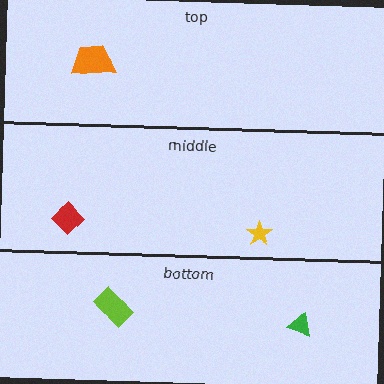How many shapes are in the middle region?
2.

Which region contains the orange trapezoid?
The top region.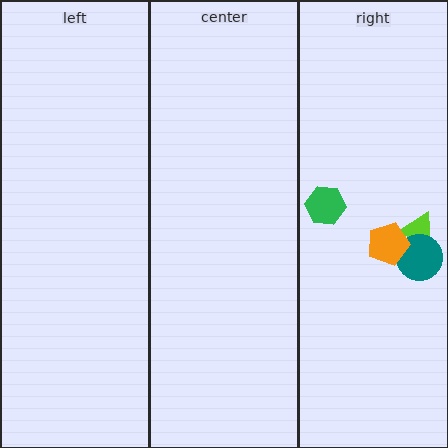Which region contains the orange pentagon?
The right region.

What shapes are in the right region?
The lime triangle, the teal circle, the orange pentagon, the green hexagon.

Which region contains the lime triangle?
The right region.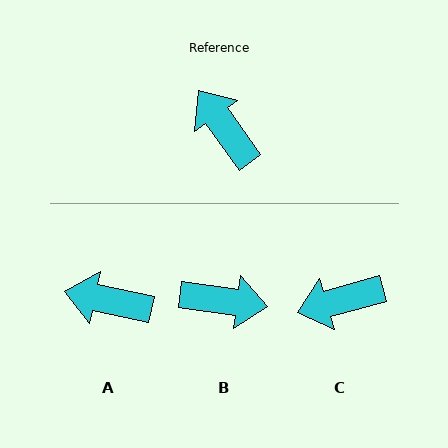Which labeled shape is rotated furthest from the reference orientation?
B, about 134 degrees away.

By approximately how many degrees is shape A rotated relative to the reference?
Approximately 43 degrees counter-clockwise.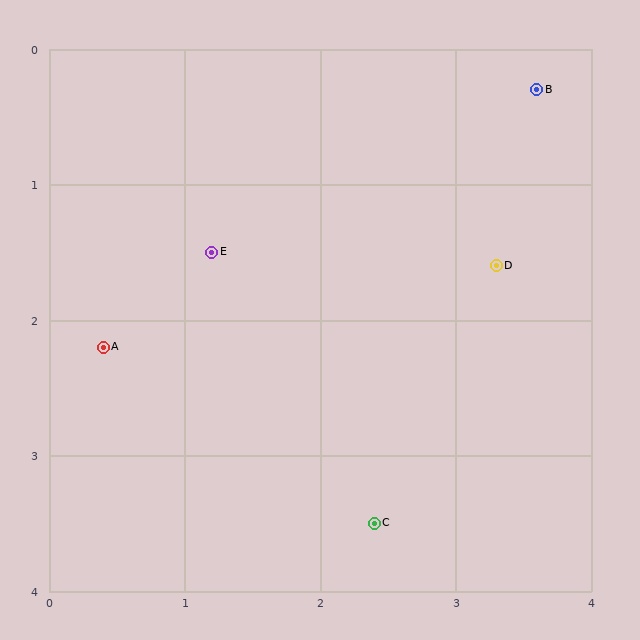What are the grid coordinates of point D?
Point D is at approximately (3.3, 1.6).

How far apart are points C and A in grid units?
Points C and A are about 2.4 grid units apart.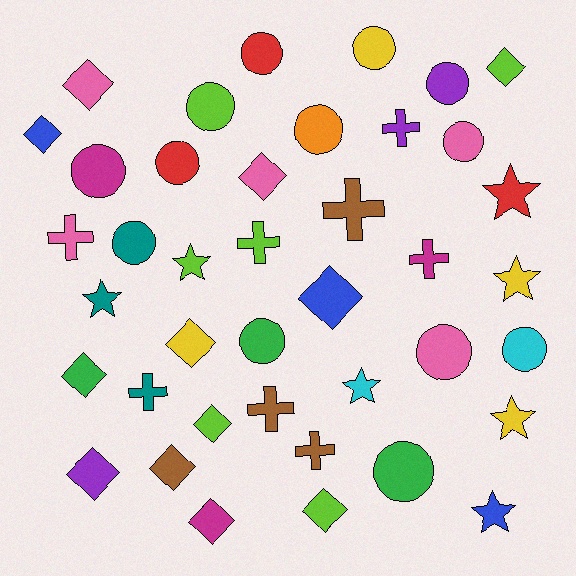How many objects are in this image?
There are 40 objects.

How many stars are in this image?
There are 7 stars.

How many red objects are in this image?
There are 3 red objects.